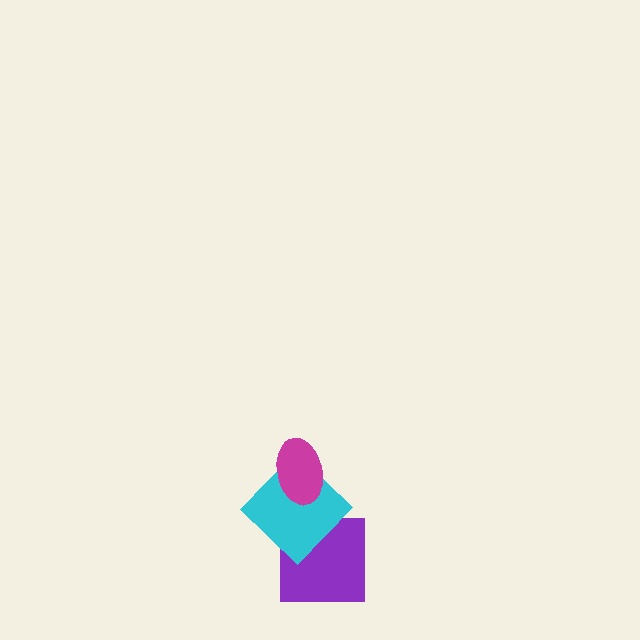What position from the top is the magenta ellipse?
The magenta ellipse is 1st from the top.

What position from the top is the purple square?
The purple square is 3rd from the top.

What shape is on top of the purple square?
The cyan diamond is on top of the purple square.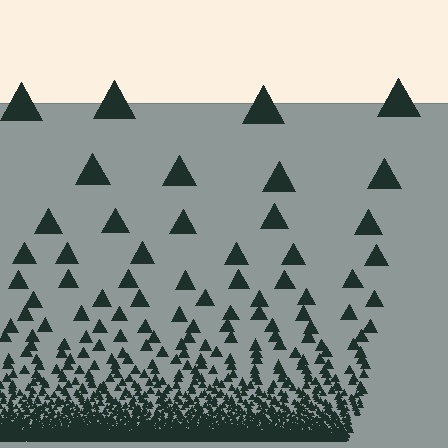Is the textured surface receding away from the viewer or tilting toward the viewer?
The surface appears to tilt toward the viewer. Texture elements get larger and sparser toward the top.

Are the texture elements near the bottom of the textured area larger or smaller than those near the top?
Smaller. The gradient is inverted — elements near the bottom are smaller and denser.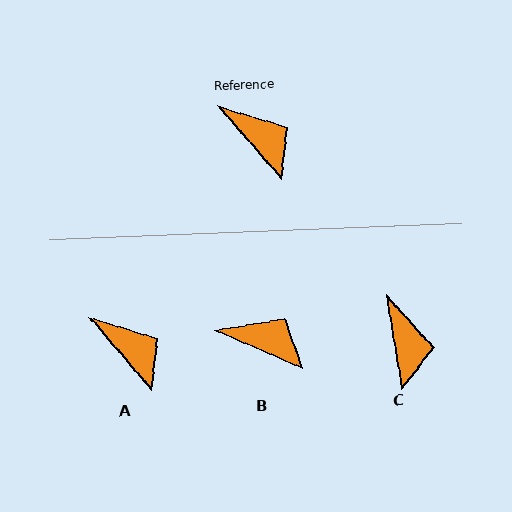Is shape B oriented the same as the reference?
No, it is off by about 26 degrees.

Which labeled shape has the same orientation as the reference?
A.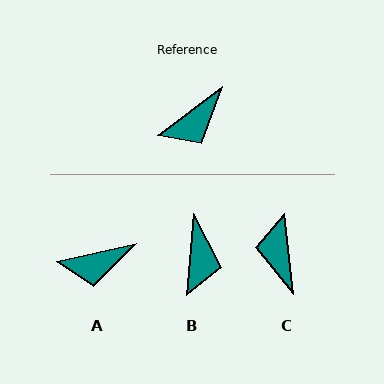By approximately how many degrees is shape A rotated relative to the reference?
Approximately 24 degrees clockwise.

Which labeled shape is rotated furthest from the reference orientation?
C, about 121 degrees away.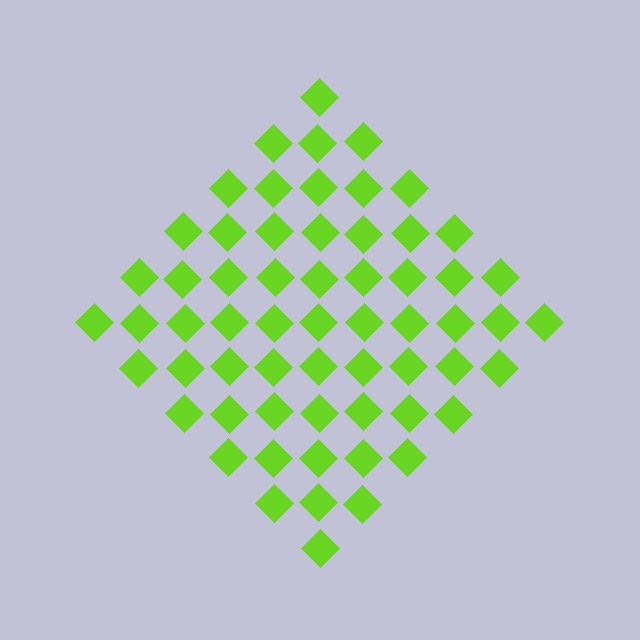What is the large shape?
The large shape is a diamond.